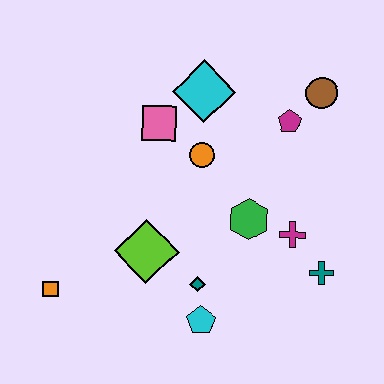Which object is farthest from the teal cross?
The orange square is farthest from the teal cross.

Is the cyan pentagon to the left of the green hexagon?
Yes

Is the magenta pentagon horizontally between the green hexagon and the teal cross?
Yes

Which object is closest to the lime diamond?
The teal diamond is closest to the lime diamond.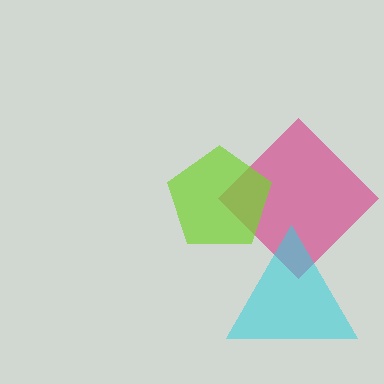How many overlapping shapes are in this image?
There are 3 overlapping shapes in the image.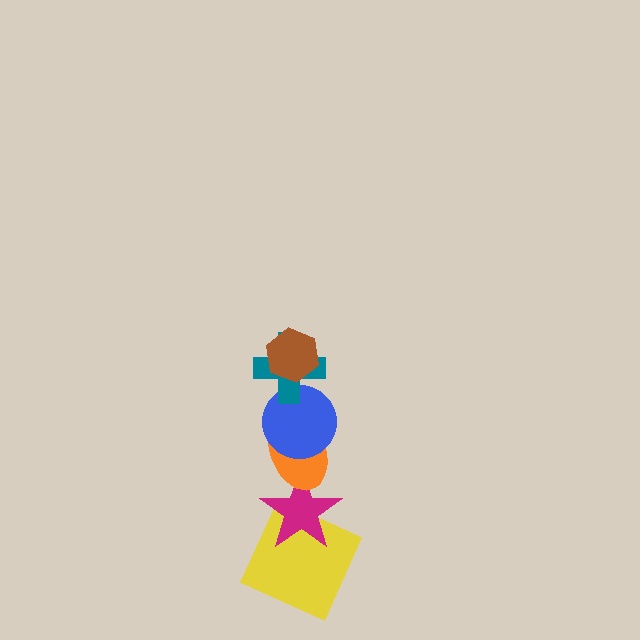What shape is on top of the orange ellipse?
The blue circle is on top of the orange ellipse.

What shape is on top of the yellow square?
The magenta star is on top of the yellow square.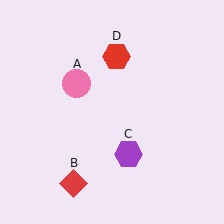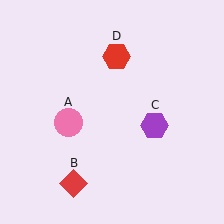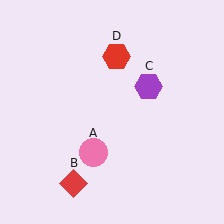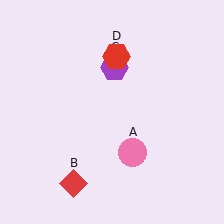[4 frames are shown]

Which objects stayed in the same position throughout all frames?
Red diamond (object B) and red hexagon (object D) remained stationary.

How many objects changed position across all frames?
2 objects changed position: pink circle (object A), purple hexagon (object C).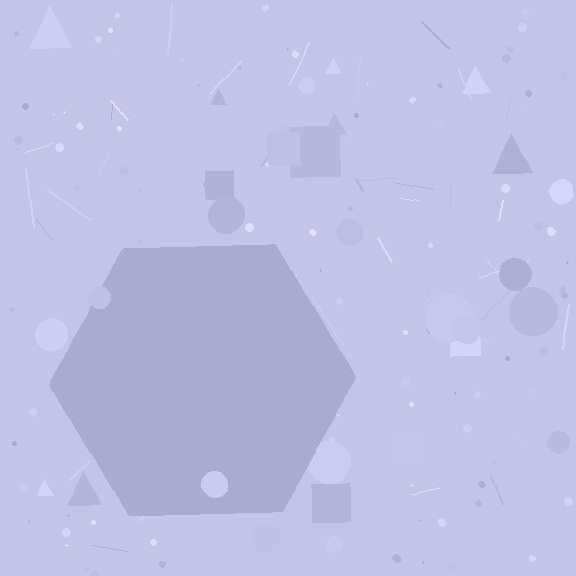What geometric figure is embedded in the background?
A hexagon is embedded in the background.